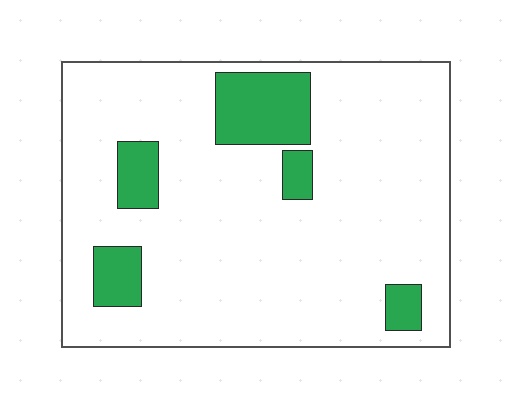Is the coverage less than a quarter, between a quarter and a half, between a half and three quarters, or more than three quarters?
Less than a quarter.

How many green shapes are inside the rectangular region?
5.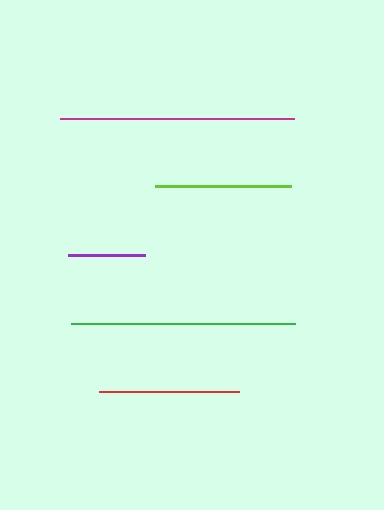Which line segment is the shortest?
The purple line is the shortest at approximately 77 pixels.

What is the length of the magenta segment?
The magenta segment is approximately 235 pixels long.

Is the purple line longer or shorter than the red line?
The red line is longer than the purple line.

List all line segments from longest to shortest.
From longest to shortest: magenta, green, red, lime, purple.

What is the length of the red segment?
The red segment is approximately 140 pixels long.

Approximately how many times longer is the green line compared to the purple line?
The green line is approximately 2.9 times the length of the purple line.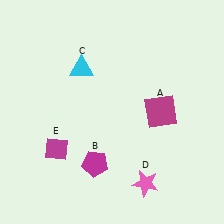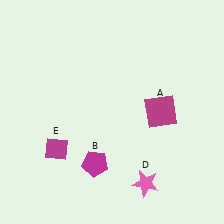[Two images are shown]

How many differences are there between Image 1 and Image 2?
There is 1 difference between the two images.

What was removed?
The cyan triangle (C) was removed in Image 2.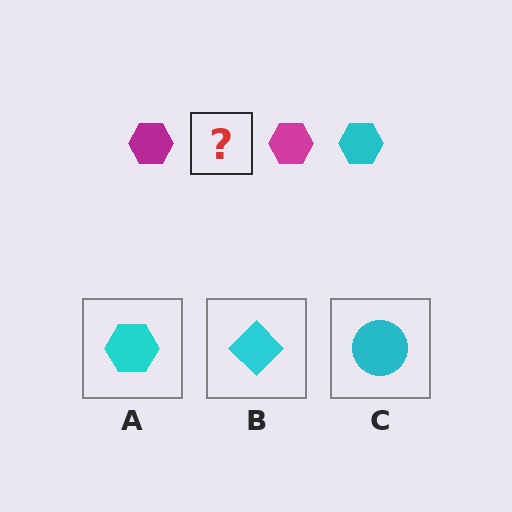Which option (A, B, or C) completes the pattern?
A.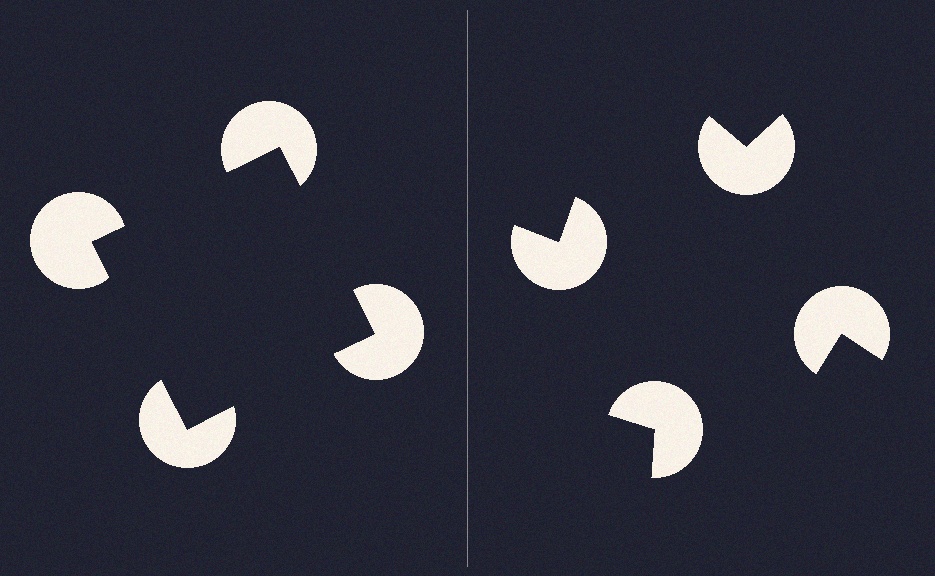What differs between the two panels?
The pac-man discs are positioned identically on both sides; only the wedge orientations differ. On the left they align to a square; on the right they are misaligned.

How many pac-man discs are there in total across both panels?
8 — 4 on each side.